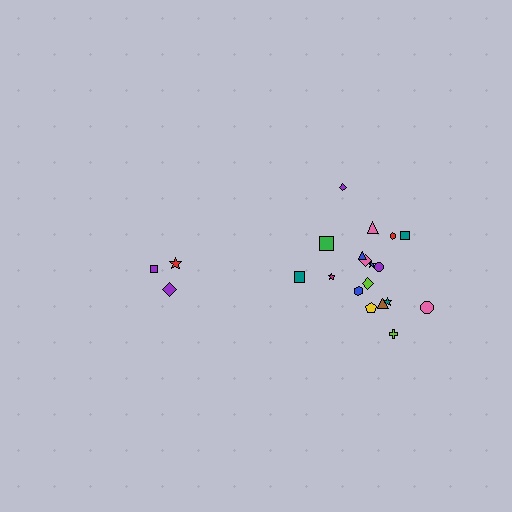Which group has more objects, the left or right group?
The right group.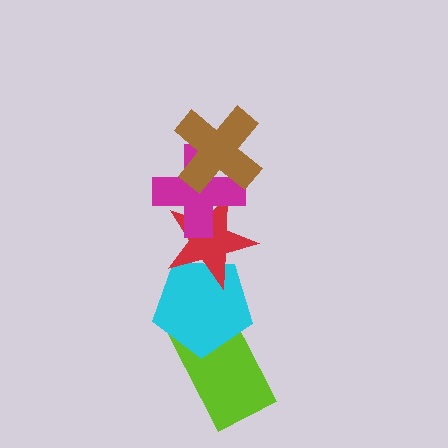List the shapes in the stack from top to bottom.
From top to bottom: the brown cross, the magenta cross, the red star, the cyan pentagon, the lime rectangle.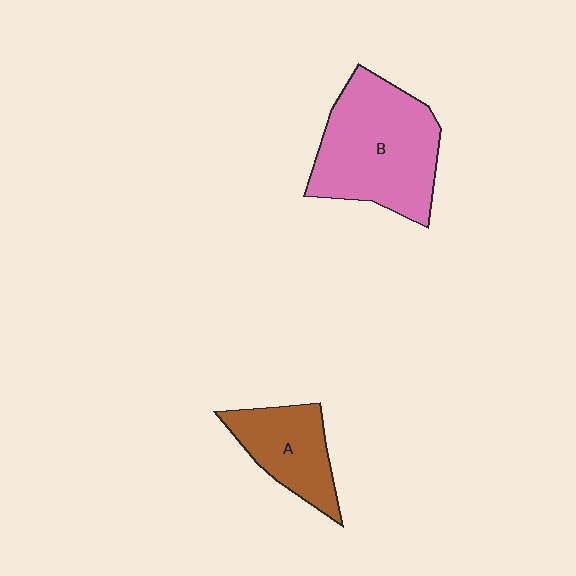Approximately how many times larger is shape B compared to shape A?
Approximately 1.9 times.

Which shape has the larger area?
Shape B (pink).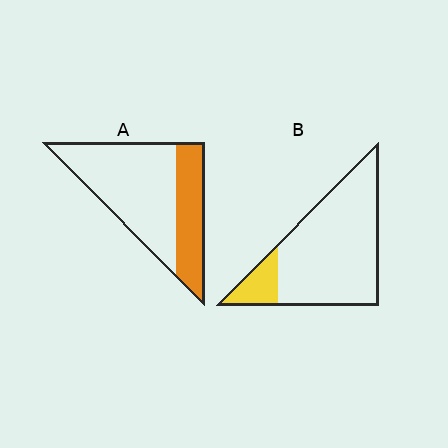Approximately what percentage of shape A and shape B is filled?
A is approximately 30% and B is approximately 15%.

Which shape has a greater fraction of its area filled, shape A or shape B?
Shape A.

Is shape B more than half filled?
No.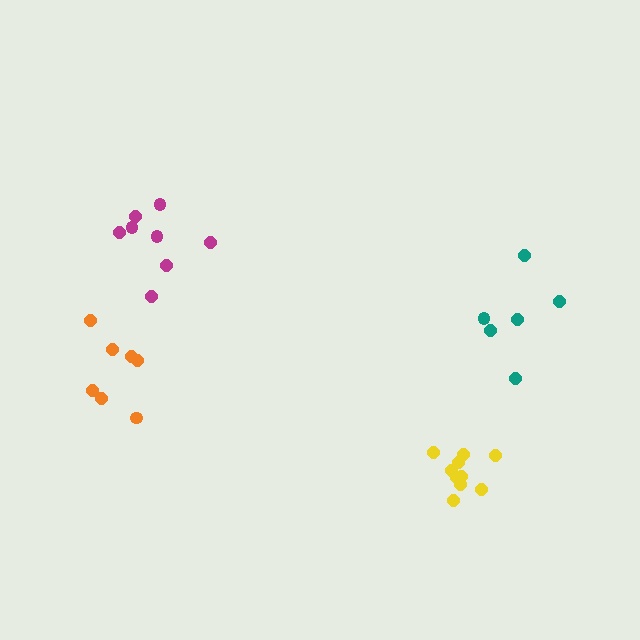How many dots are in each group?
Group 1: 6 dots, Group 2: 8 dots, Group 3: 10 dots, Group 4: 7 dots (31 total).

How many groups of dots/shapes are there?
There are 4 groups.